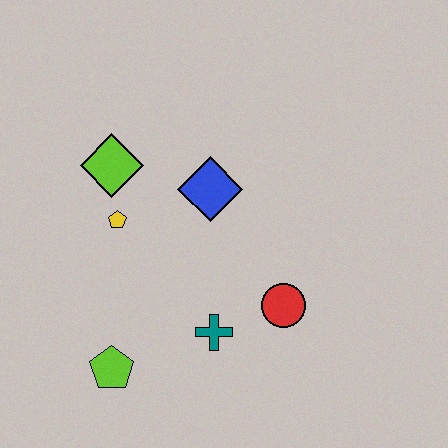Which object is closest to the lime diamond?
The yellow pentagon is closest to the lime diamond.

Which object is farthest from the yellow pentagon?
The red circle is farthest from the yellow pentagon.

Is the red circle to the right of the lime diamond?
Yes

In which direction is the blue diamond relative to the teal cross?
The blue diamond is above the teal cross.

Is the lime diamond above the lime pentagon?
Yes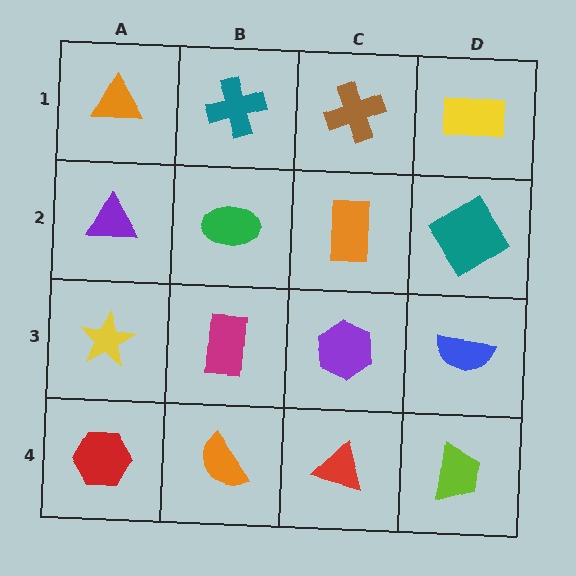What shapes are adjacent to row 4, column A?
A yellow star (row 3, column A), an orange semicircle (row 4, column B).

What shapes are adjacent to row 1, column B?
A green ellipse (row 2, column B), an orange triangle (row 1, column A), a brown cross (row 1, column C).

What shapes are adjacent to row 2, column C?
A brown cross (row 1, column C), a purple hexagon (row 3, column C), a green ellipse (row 2, column B), a teal diamond (row 2, column D).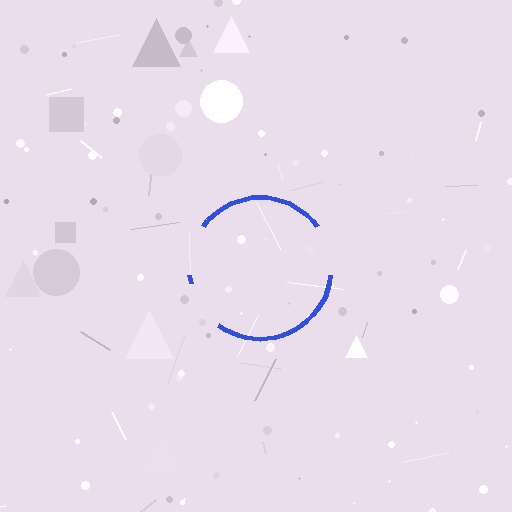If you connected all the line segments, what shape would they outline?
They would outline a circle.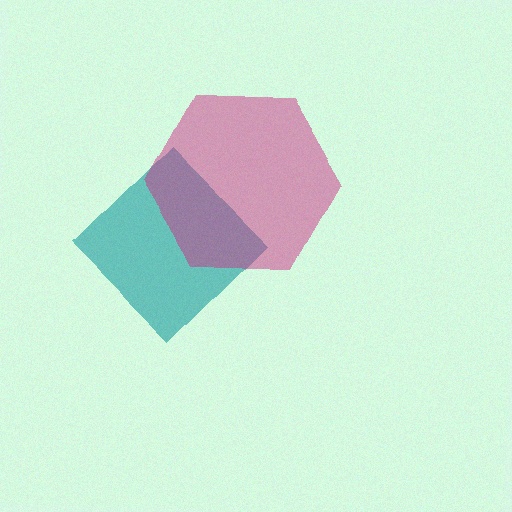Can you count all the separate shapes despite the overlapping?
Yes, there are 2 separate shapes.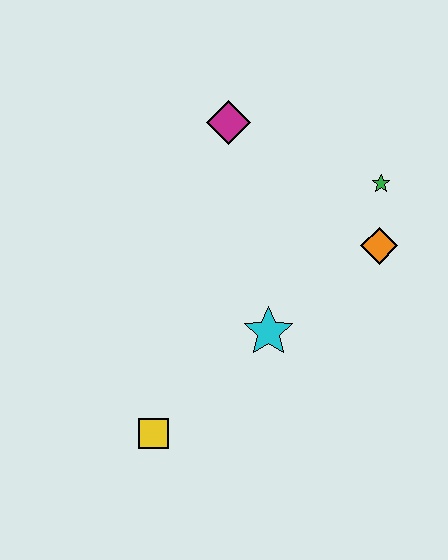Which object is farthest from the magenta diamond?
The yellow square is farthest from the magenta diamond.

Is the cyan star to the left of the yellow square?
No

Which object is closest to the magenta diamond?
The green star is closest to the magenta diamond.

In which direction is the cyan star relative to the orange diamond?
The cyan star is to the left of the orange diamond.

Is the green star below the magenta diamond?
Yes